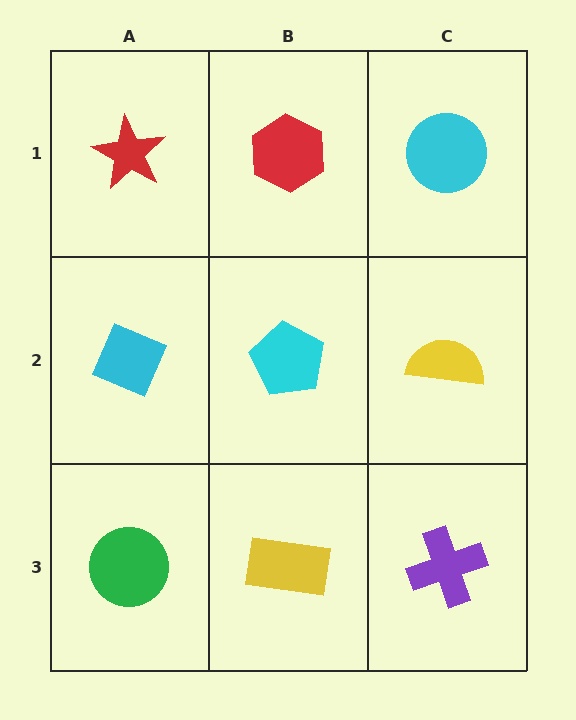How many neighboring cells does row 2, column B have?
4.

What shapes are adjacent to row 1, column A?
A cyan diamond (row 2, column A), a red hexagon (row 1, column B).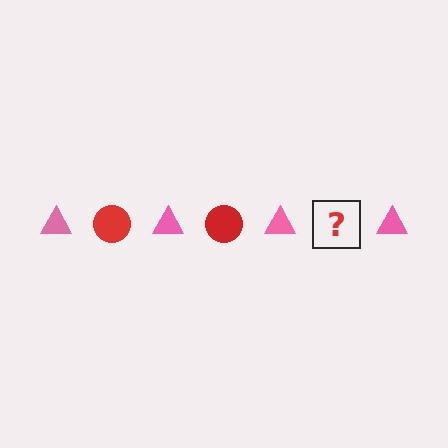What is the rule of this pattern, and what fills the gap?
The rule is that the pattern alternates between pink triangle and red circle. The gap should be filled with a red circle.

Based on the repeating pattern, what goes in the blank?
The blank should be a red circle.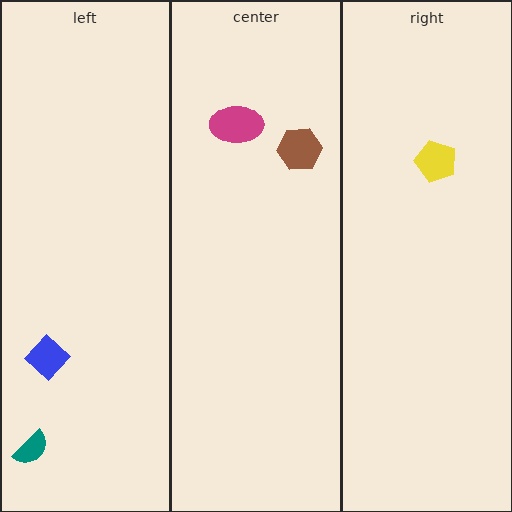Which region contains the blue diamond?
The left region.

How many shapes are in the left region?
2.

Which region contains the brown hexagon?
The center region.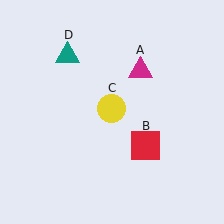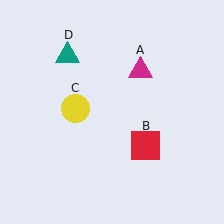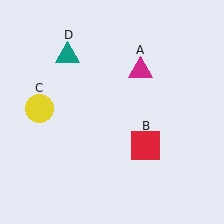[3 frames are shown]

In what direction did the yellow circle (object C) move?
The yellow circle (object C) moved left.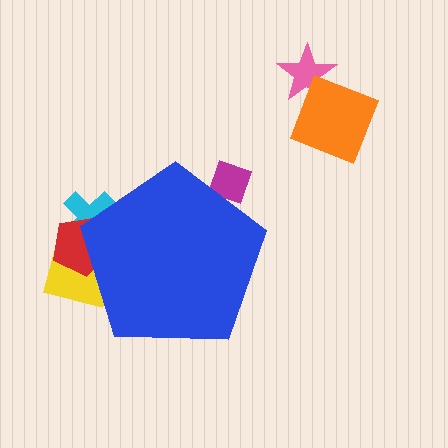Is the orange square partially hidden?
No, the orange square is fully visible.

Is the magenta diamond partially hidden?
Yes, the magenta diamond is partially hidden behind the blue pentagon.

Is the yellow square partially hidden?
Yes, the yellow square is partially hidden behind the blue pentagon.